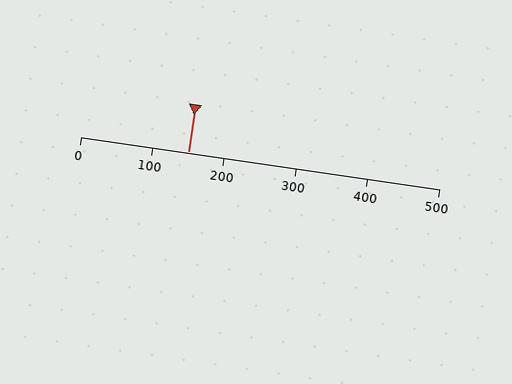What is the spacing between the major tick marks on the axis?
The major ticks are spaced 100 apart.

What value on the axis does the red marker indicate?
The marker indicates approximately 150.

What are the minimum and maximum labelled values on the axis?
The axis runs from 0 to 500.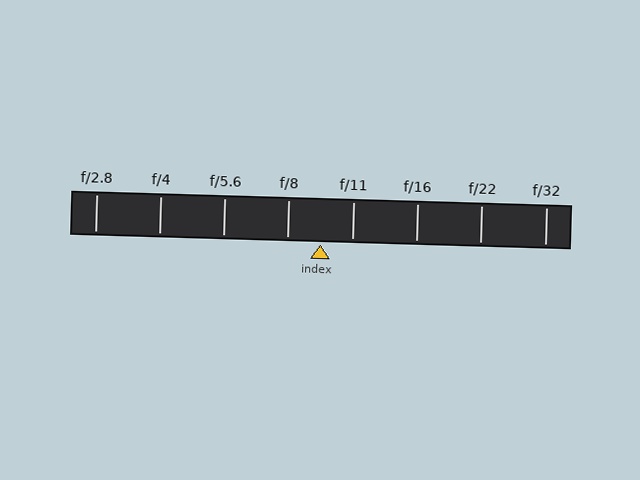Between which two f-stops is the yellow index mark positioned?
The index mark is between f/8 and f/11.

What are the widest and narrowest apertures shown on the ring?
The widest aperture shown is f/2.8 and the narrowest is f/32.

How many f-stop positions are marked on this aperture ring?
There are 8 f-stop positions marked.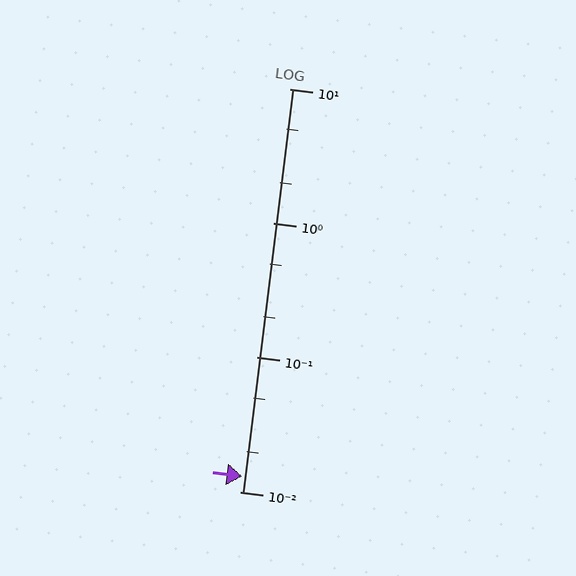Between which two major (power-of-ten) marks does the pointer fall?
The pointer is between 0.01 and 0.1.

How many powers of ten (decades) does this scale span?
The scale spans 3 decades, from 0.01 to 10.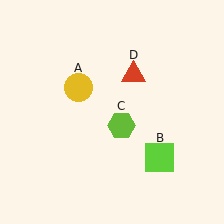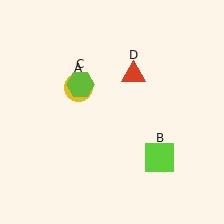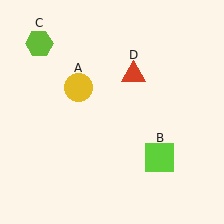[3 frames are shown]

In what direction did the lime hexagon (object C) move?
The lime hexagon (object C) moved up and to the left.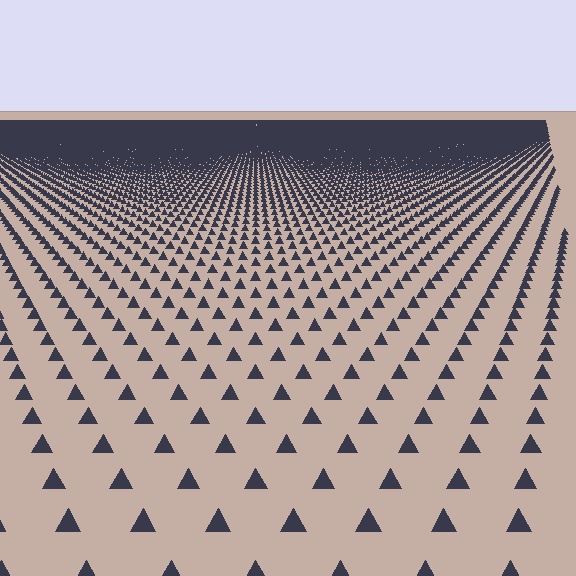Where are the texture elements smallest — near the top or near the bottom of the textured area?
Near the top.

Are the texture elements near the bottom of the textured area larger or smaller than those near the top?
Larger. Near the bottom, elements are closer to the viewer and appear at a bigger on-screen size.